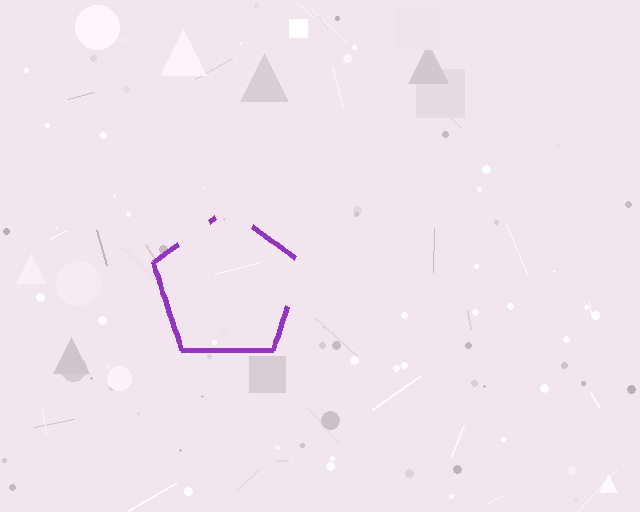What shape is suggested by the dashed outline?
The dashed outline suggests a pentagon.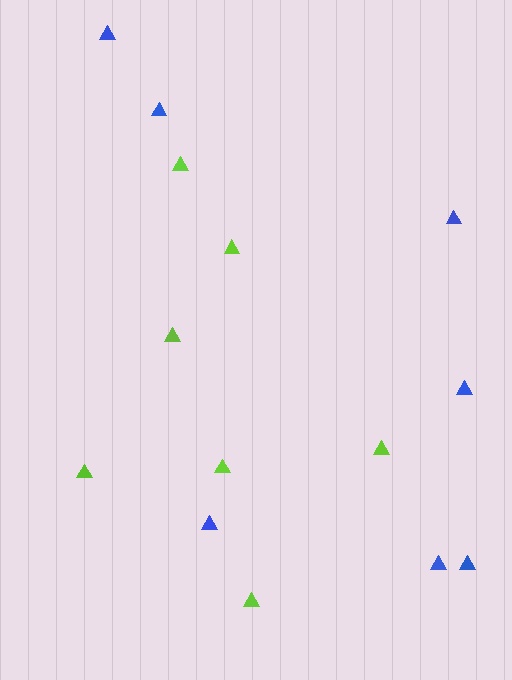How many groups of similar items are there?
There are 2 groups: one group of lime triangles (7) and one group of blue triangles (7).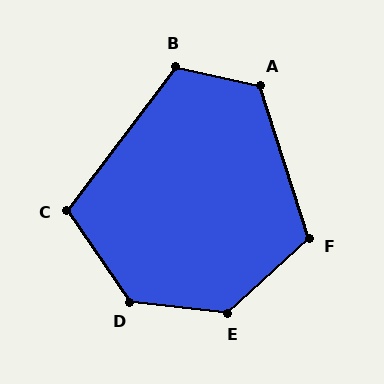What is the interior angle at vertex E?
Approximately 131 degrees (obtuse).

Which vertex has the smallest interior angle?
C, at approximately 108 degrees.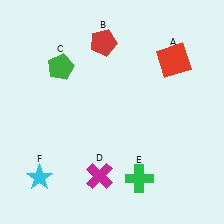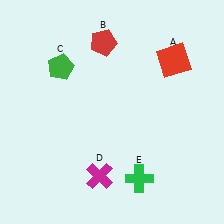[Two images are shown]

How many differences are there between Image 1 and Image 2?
There is 1 difference between the two images.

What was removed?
The cyan star (F) was removed in Image 2.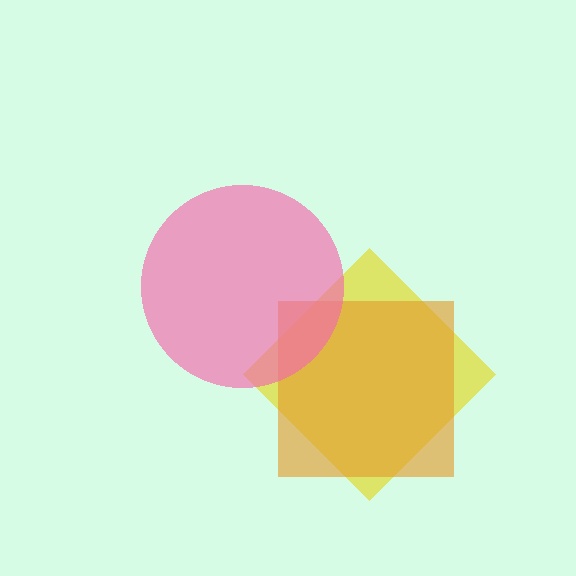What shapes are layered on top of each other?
The layered shapes are: a yellow diamond, an orange square, a pink circle.